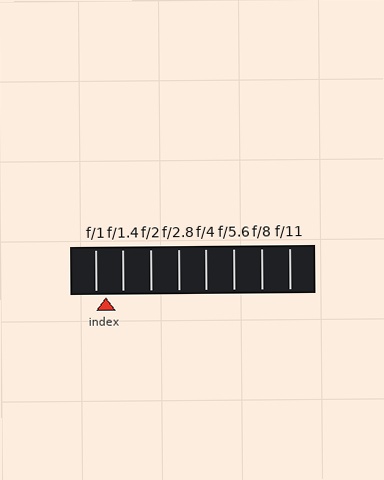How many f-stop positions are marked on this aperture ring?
There are 8 f-stop positions marked.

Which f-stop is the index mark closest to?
The index mark is closest to f/1.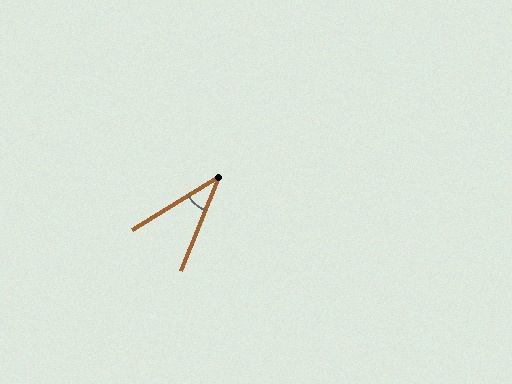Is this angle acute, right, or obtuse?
It is acute.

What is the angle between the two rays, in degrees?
Approximately 36 degrees.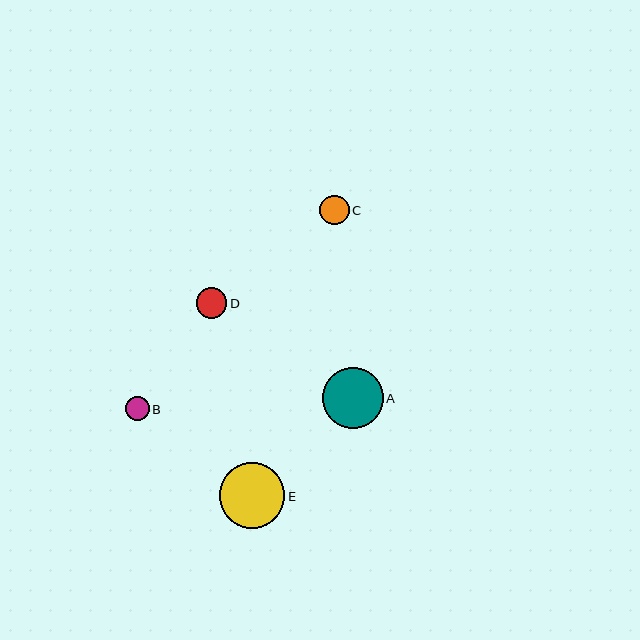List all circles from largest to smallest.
From largest to smallest: E, A, D, C, B.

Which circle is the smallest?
Circle B is the smallest with a size of approximately 24 pixels.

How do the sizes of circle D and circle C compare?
Circle D and circle C are approximately the same size.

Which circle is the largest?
Circle E is the largest with a size of approximately 65 pixels.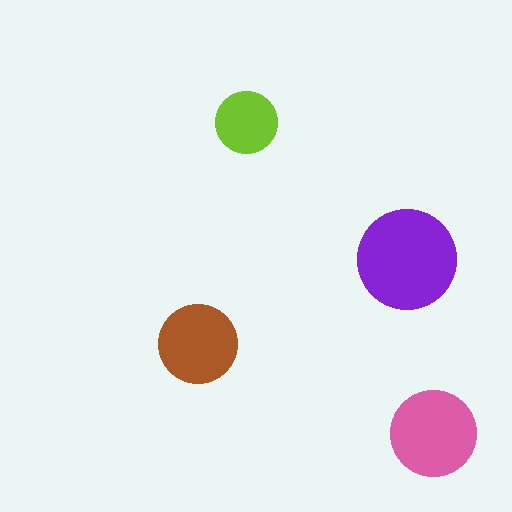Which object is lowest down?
The pink circle is bottommost.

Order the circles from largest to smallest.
the purple one, the pink one, the brown one, the lime one.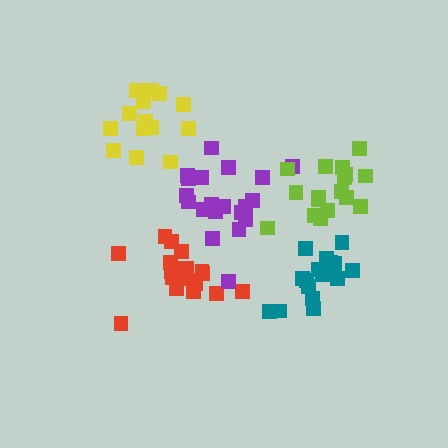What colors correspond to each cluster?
The clusters are colored: teal, red, purple, lime, yellow.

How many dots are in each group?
Group 1: 16 dots, Group 2: 20 dots, Group 3: 20 dots, Group 4: 17 dots, Group 5: 14 dots (87 total).